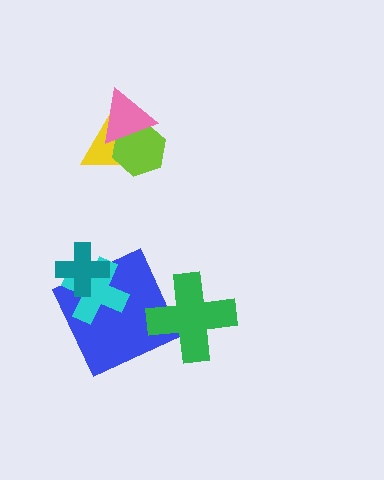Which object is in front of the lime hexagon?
The pink triangle is in front of the lime hexagon.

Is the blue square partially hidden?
Yes, it is partially covered by another shape.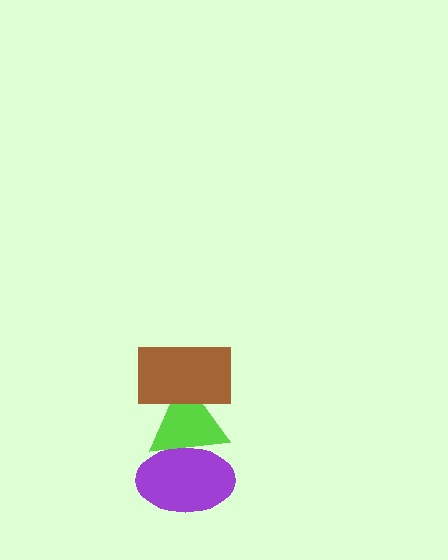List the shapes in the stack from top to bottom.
From top to bottom: the brown rectangle, the lime triangle, the purple ellipse.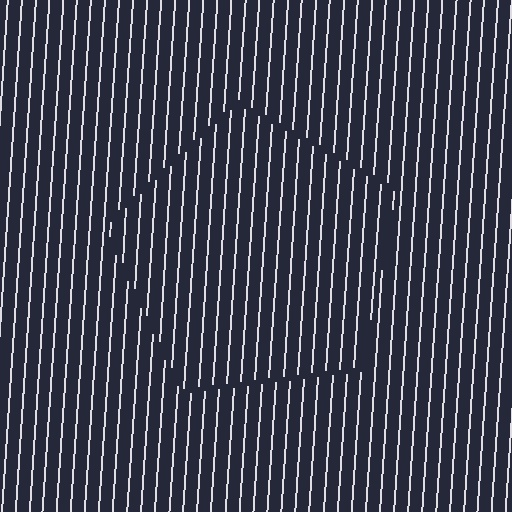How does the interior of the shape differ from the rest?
The interior of the shape contains the same grating, shifted by half a period — the contour is defined by the phase discontinuity where line-ends from the inner and outer gratings abut.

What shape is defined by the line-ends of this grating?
An illusory pentagon. The interior of the shape contains the same grating, shifted by half a period — the contour is defined by the phase discontinuity where line-ends from the inner and outer gratings abut.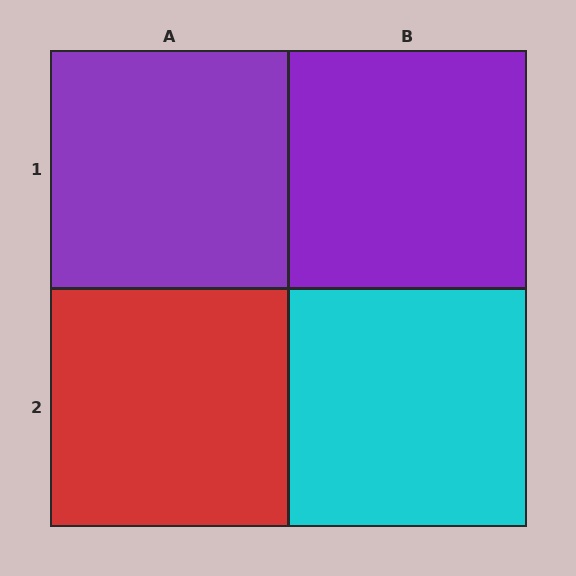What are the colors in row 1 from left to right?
Purple, purple.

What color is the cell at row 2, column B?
Cyan.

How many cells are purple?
2 cells are purple.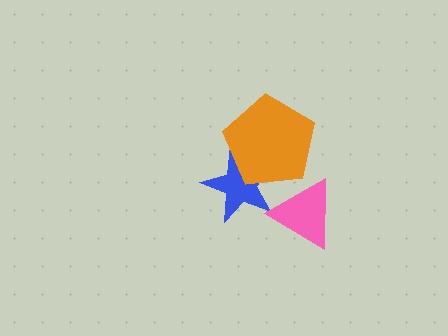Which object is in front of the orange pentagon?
The pink triangle is in front of the orange pentagon.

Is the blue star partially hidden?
Yes, it is partially covered by another shape.